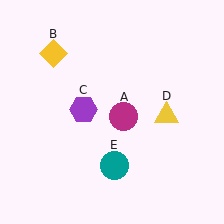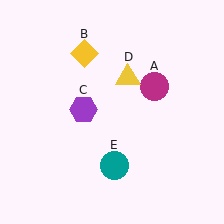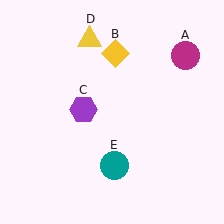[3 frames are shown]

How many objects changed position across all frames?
3 objects changed position: magenta circle (object A), yellow diamond (object B), yellow triangle (object D).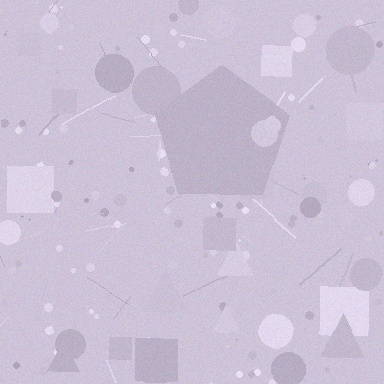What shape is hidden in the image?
A pentagon is hidden in the image.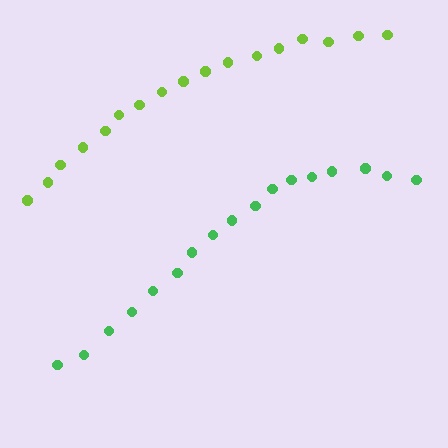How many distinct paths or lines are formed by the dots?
There are 2 distinct paths.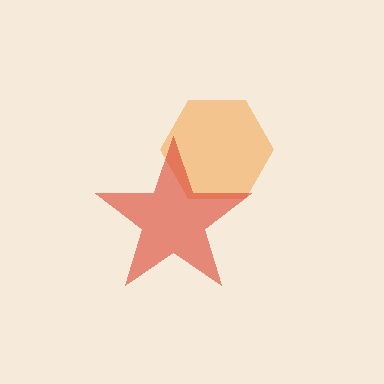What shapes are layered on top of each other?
The layered shapes are: an orange hexagon, a red star.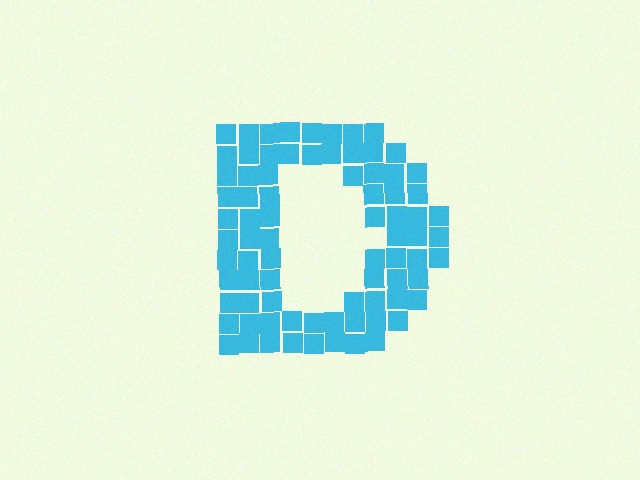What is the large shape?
The large shape is the letter D.